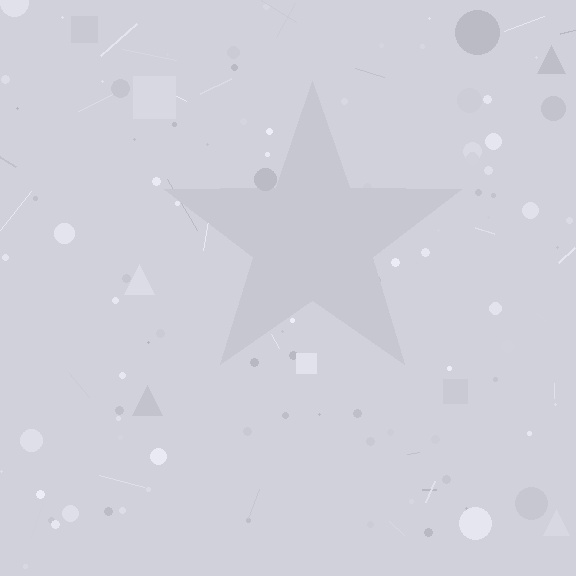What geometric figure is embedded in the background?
A star is embedded in the background.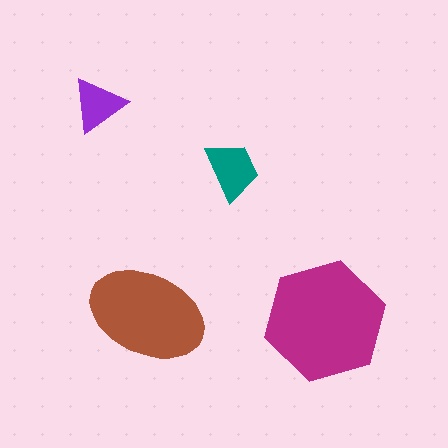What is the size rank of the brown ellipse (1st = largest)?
2nd.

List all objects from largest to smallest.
The magenta hexagon, the brown ellipse, the teal trapezoid, the purple triangle.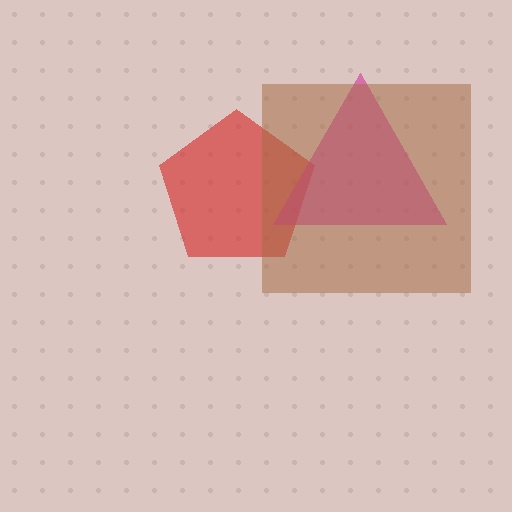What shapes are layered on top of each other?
The layered shapes are: a red pentagon, a magenta triangle, a brown square.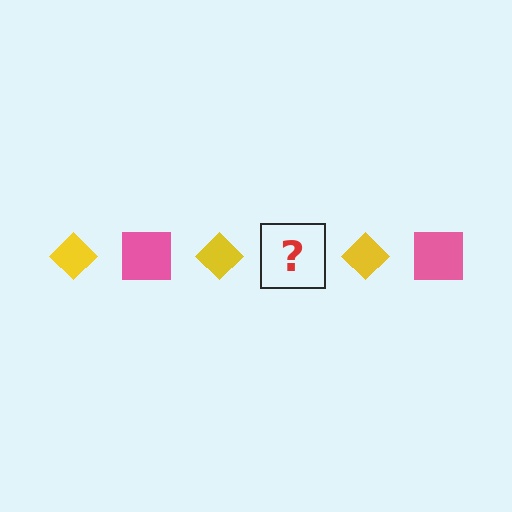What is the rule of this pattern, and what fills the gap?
The rule is that the pattern alternates between yellow diamond and pink square. The gap should be filled with a pink square.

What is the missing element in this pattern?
The missing element is a pink square.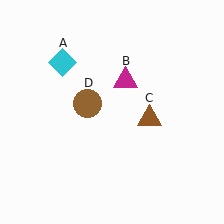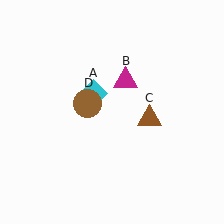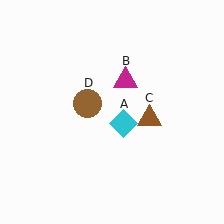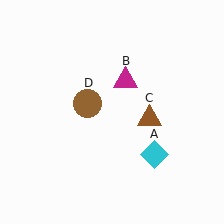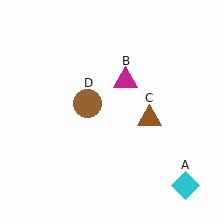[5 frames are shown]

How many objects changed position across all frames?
1 object changed position: cyan diamond (object A).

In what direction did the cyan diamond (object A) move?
The cyan diamond (object A) moved down and to the right.